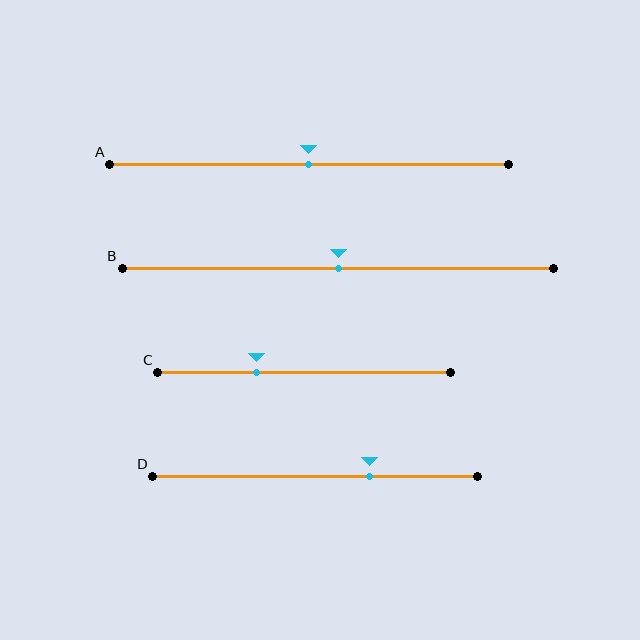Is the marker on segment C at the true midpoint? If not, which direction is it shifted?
No, the marker on segment C is shifted to the left by about 16% of the segment length.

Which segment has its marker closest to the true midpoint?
Segment A has its marker closest to the true midpoint.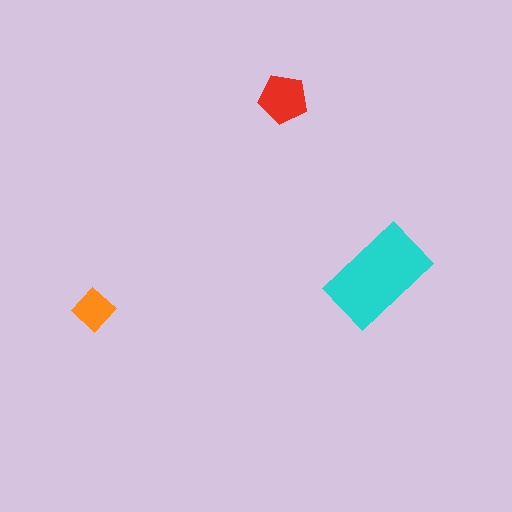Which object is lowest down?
The orange diamond is bottommost.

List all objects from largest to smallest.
The cyan rectangle, the red pentagon, the orange diamond.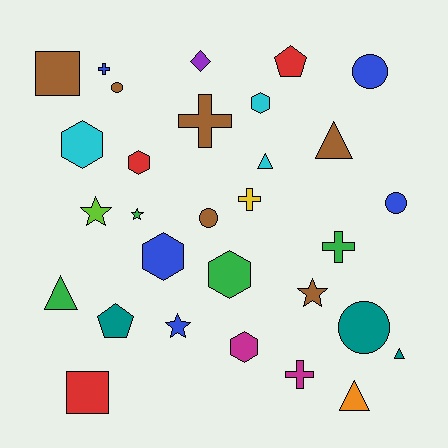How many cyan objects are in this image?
There are 3 cyan objects.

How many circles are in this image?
There are 5 circles.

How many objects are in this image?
There are 30 objects.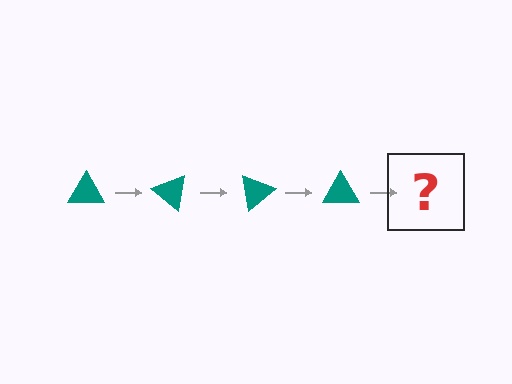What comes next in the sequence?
The next element should be a teal triangle rotated 160 degrees.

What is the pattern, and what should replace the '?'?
The pattern is that the triangle rotates 40 degrees each step. The '?' should be a teal triangle rotated 160 degrees.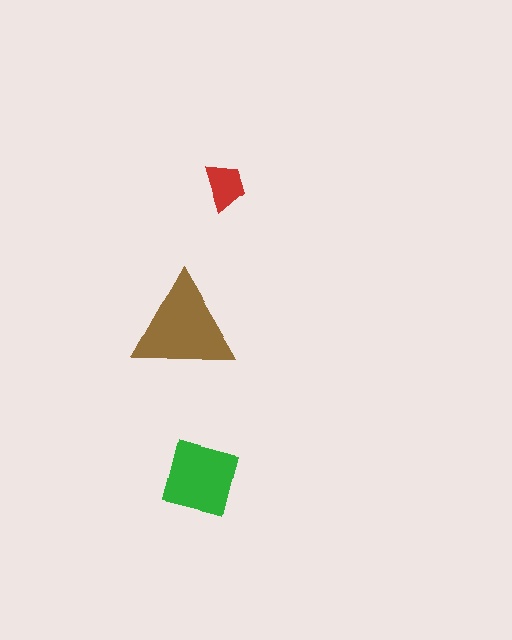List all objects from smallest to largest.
The red trapezoid, the green square, the brown triangle.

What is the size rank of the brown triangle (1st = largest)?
1st.